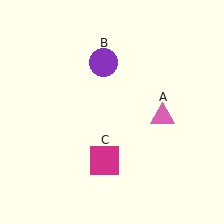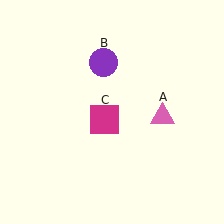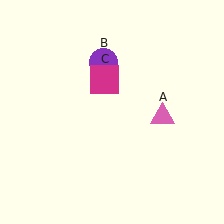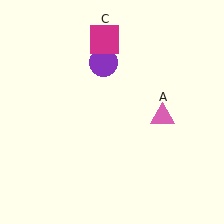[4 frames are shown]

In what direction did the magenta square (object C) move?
The magenta square (object C) moved up.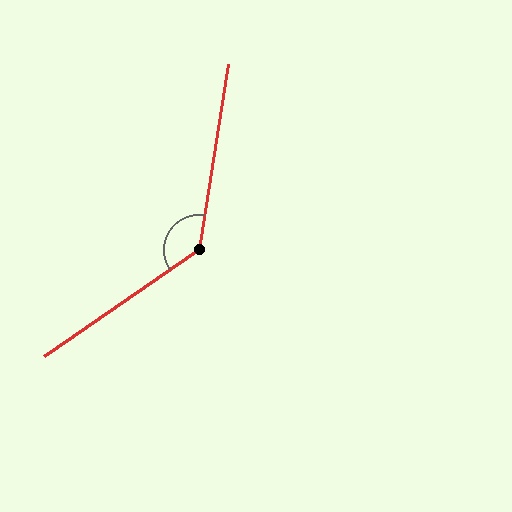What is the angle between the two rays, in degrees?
Approximately 134 degrees.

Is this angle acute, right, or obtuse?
It is obtuse.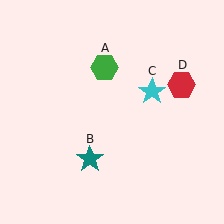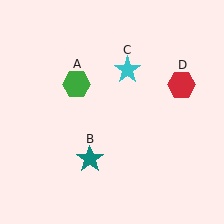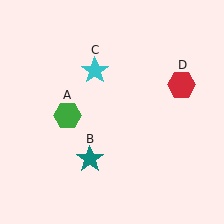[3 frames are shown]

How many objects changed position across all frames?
2 objects changed position: green hexagon (object A), cyan star (object C).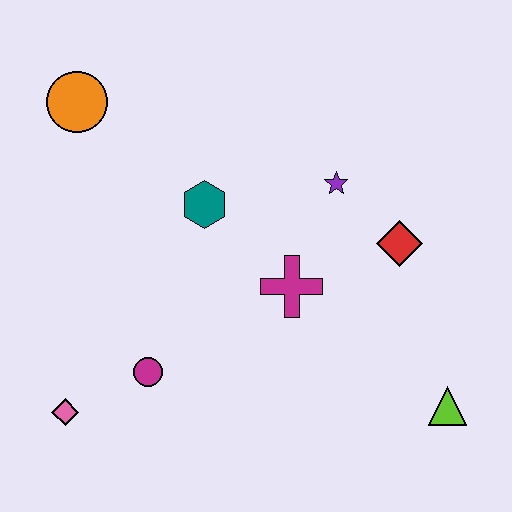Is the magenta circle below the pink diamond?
No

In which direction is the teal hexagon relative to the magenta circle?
The teal hexagon is above the magenta circle.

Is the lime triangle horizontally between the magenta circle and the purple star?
No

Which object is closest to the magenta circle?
The pink diamond is closest to the magenta circle.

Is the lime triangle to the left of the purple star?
No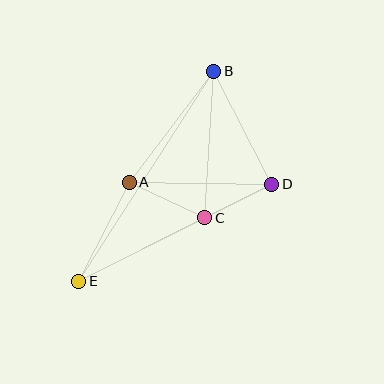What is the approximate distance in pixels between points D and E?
The distance between D and E is approximately 216 pixels.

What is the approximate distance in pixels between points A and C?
The distance between A and C is approximately 83 pixels.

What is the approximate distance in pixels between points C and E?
The distance between C and E is approximately 141 pixels.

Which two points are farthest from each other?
Points B and E are farthest from each other.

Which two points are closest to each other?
Points C and D are closest to each other.